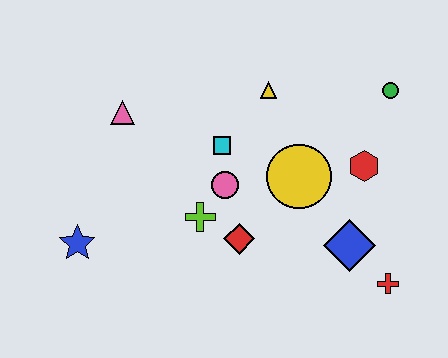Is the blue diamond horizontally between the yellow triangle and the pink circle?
No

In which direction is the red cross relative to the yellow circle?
The red cross is below the yellow circle.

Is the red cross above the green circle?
No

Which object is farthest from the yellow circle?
The blue star is farthest from the yellow circle.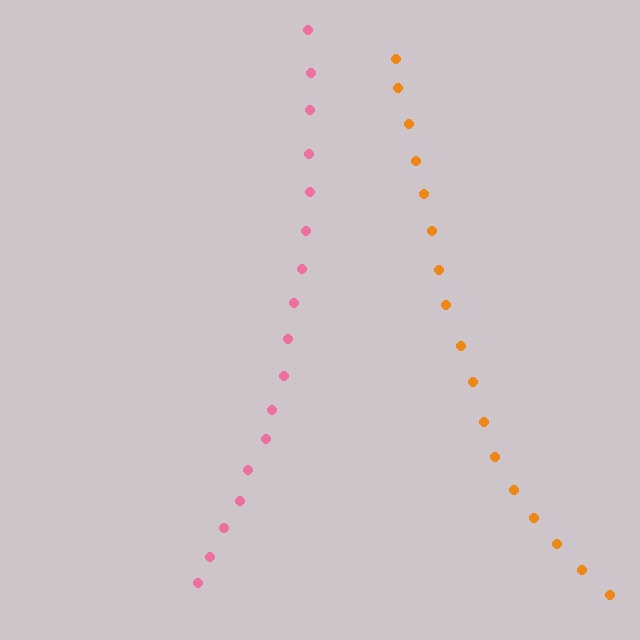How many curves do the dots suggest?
There are 2 distinct paths.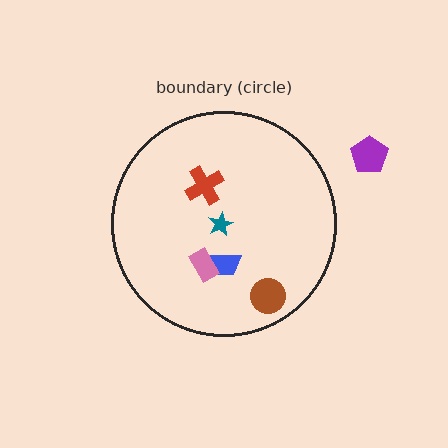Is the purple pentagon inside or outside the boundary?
Outside.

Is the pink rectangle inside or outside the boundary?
Inside.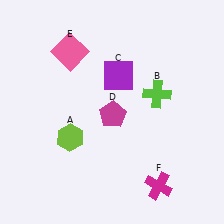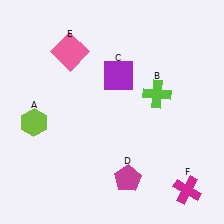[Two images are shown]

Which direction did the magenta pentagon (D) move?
The magenta pentagon (D) moved down.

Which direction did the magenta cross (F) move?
The magenta cross (F) moved right.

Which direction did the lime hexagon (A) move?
The lime hexagon (A) moved left.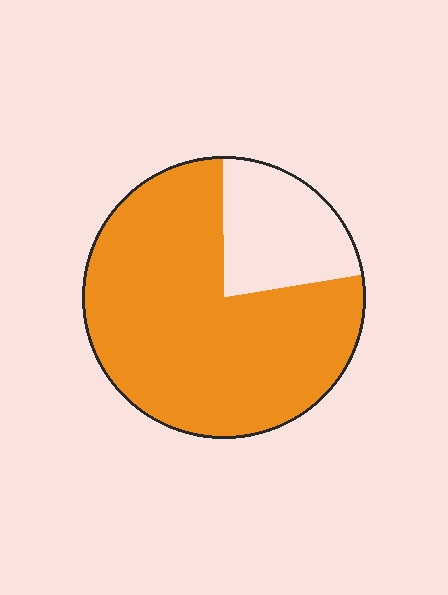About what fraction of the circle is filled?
About four fifths (4/5).